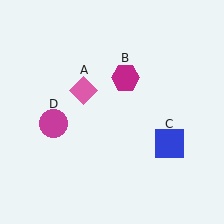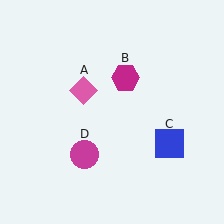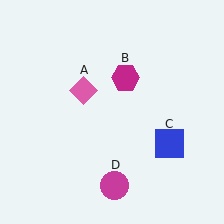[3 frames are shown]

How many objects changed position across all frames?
1 object changed position: magenta circle (object D).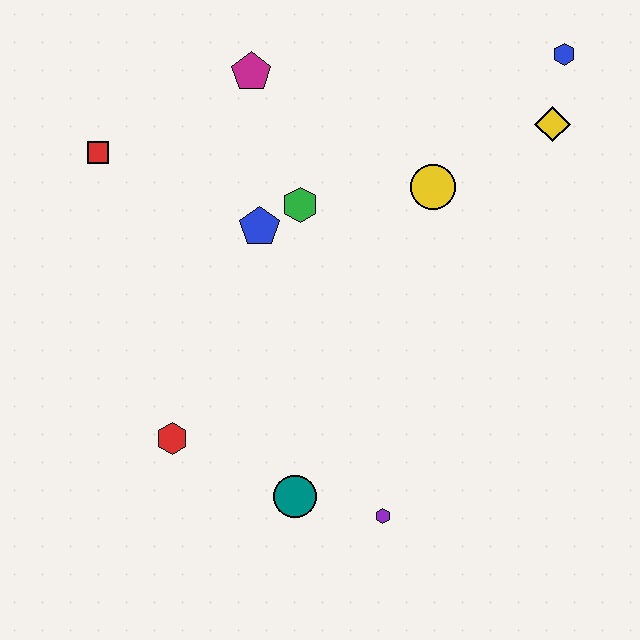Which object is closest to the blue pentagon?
The green hexagon is closest to the blue pentagon.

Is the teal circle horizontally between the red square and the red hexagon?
No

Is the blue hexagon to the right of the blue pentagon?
Yes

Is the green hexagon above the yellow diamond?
No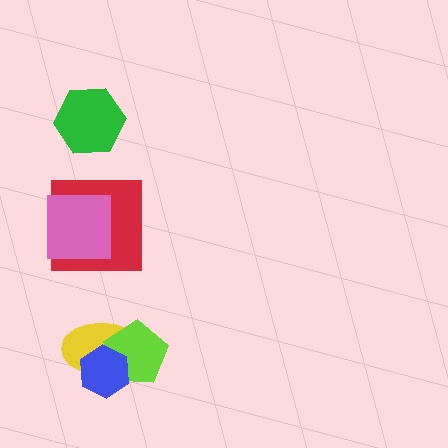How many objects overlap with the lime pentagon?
2 objects overlap with the lime pentagon.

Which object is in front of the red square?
The pink square is in front of the red square.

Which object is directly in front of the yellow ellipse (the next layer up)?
The lime pentagon is directly in front of the yellow ellipse.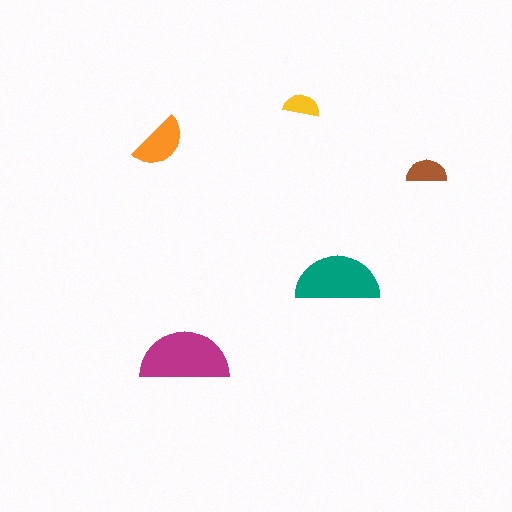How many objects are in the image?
There are 5 objects in the image.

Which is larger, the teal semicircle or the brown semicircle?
The teal one.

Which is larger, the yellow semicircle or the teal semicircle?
The teal one.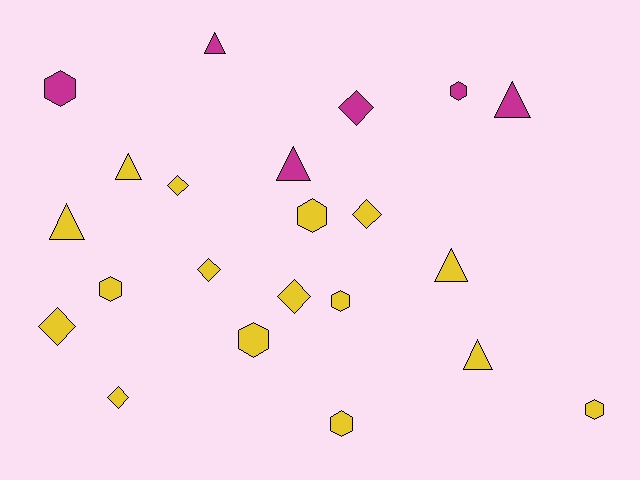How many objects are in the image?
There are 22 objects.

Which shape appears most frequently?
Hexagon, with 8 objects.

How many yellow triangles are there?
There are 4 yellow triangles.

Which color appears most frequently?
Yellow, with 16 objects.